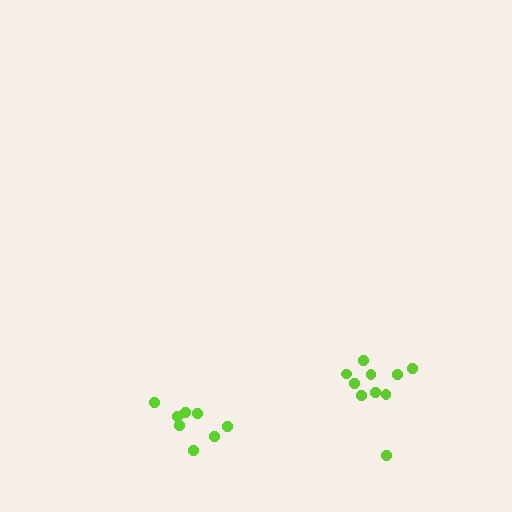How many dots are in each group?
Group 1: 10 dots, Group 2: 8 dots (18 total).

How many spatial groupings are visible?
There are 2 spatial groupings.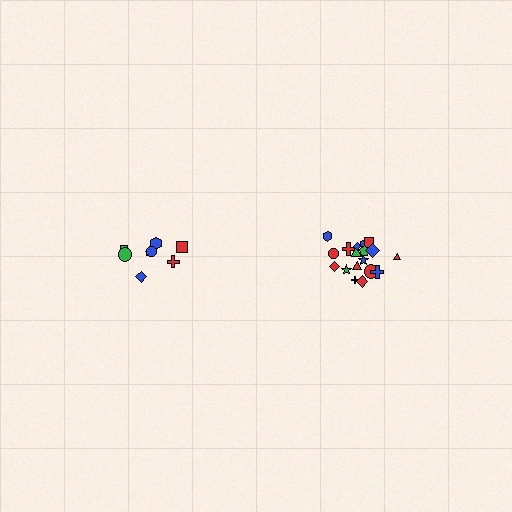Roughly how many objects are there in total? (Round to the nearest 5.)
Roughly 25 objects in total.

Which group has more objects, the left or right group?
The right group.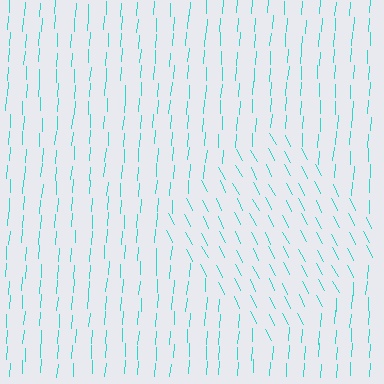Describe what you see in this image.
The image is filled with small cyan line segments. A diamond region in the image has lines oriented differently from the surrounding lines, creating a visible texture boundary.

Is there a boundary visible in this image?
Yes, there is a texture boundary formed by a change in line orientation.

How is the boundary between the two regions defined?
The boundary is defined purely by a change in line orientation (approximately 30 degrees difference). All lines are the same color and thickness.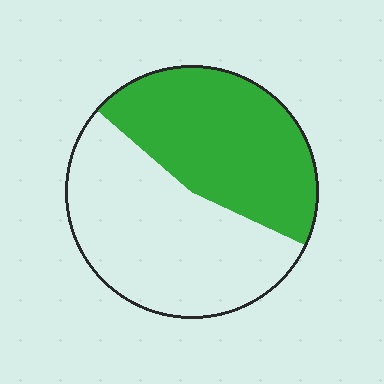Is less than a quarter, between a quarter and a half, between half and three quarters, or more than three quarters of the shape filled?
Between a quarter and a half.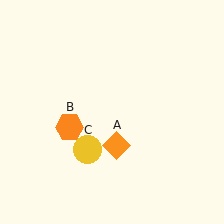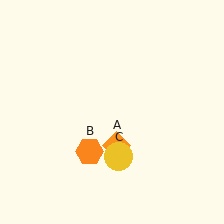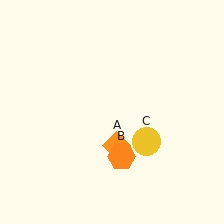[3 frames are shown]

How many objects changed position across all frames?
2 objects changed position: orange hexagon (object B), yellow circle (object C).